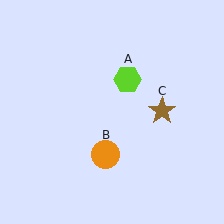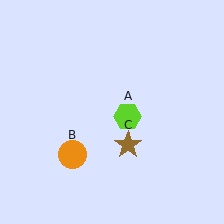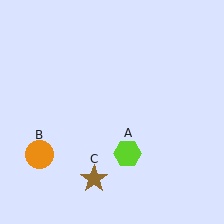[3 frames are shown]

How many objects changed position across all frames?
3 objects changed position: lime hexagon (object A), orange circle (object B), brown star (object C).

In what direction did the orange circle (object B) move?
The orange circle (object B) moved left.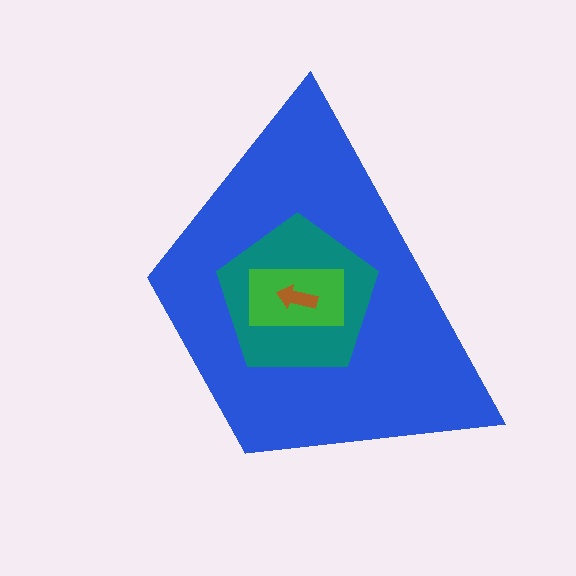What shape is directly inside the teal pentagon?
The green rectangle.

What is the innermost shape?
The brown arrow.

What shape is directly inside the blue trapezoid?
The teal pentagon.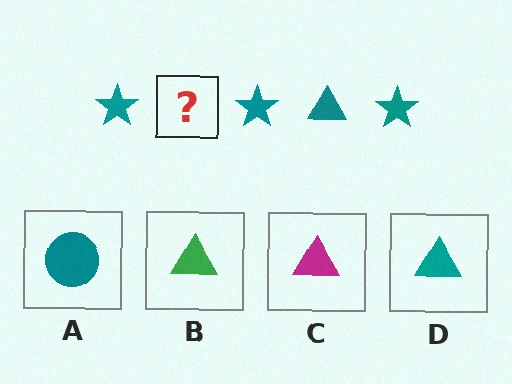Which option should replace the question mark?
Option D.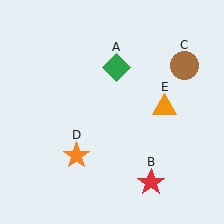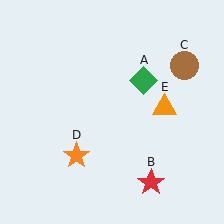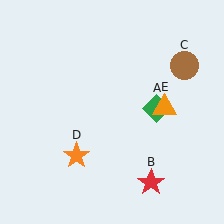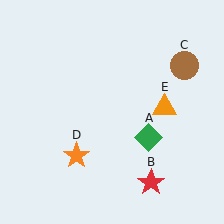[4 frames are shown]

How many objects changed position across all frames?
1 object changed position: green diamond (object A).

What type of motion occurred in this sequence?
The green diamond (object A) rotated clockwise around the center of the scene.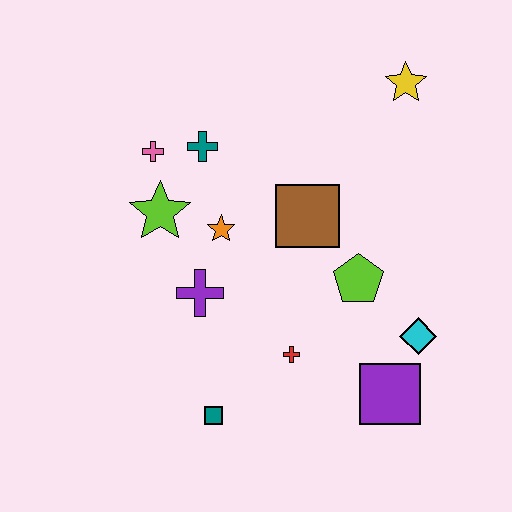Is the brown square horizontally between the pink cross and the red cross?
No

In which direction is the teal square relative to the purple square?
The teal square is to the left of the purple square.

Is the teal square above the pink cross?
No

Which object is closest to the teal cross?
The pink cross is closest to the teal cross.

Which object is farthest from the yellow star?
The teal square is farthest from the yellow star.